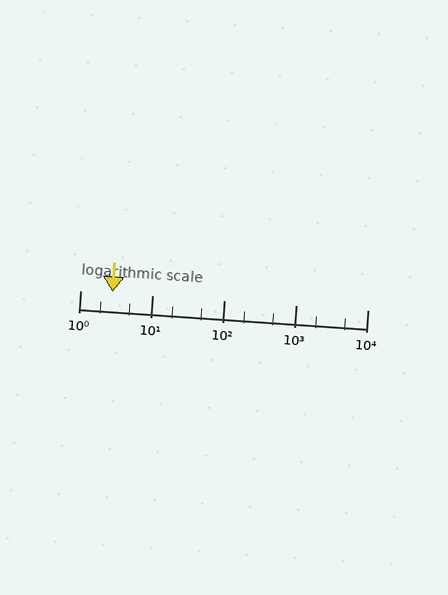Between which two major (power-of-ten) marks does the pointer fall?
The pointer is between 1 and 10.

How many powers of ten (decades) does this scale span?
The scale spans 4 decades, from 1 to 10000.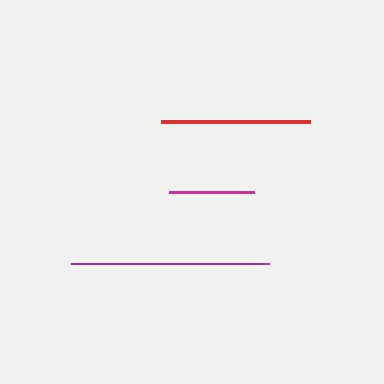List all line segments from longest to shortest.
From longest to shortest: purple, red, magenta.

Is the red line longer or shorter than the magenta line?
The red line is longer than the magenta line.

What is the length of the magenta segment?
The magenta segment is approximately 85 pixels long.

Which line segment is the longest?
The purple line is the longest at approximately 198 pixels.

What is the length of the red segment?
The red segment is approximately 149 pixels long.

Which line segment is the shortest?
The magenta line is the shortest at approximately 85 pixels.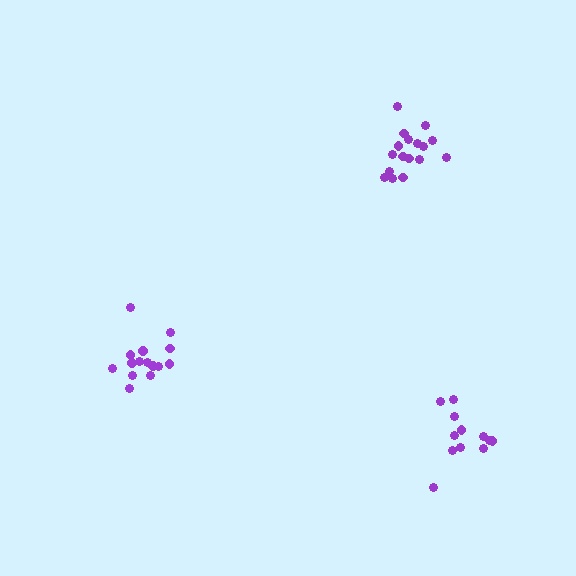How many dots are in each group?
Group 1: 12 dots, Group 2: 17 dots, Group 3: 15 dots (44 total).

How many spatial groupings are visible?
There are 3 spatial groupings.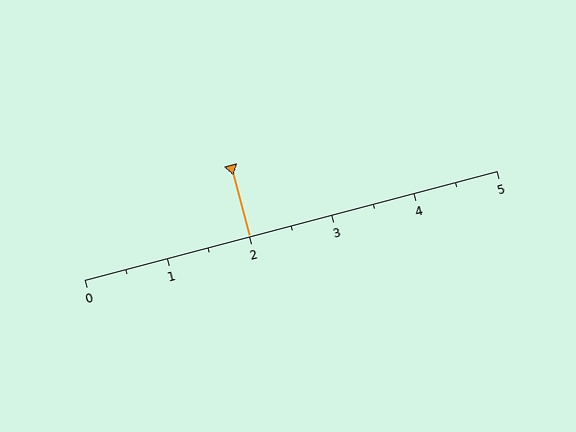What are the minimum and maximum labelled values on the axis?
The axis runs from 0 to 5.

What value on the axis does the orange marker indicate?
The marker indicates approximately 2.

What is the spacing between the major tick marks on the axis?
The major ticks are spaced 1 apart.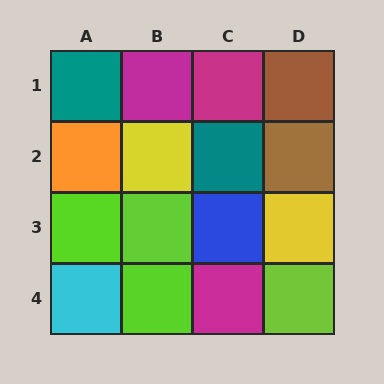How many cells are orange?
1 cell is orange.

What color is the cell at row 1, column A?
Teal.